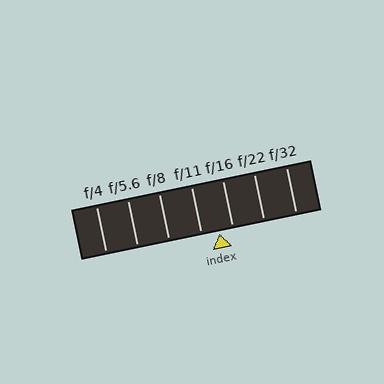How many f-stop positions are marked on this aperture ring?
There are 7 f-stop positions marked.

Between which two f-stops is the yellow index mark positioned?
The index mark is between f/11 and f/16.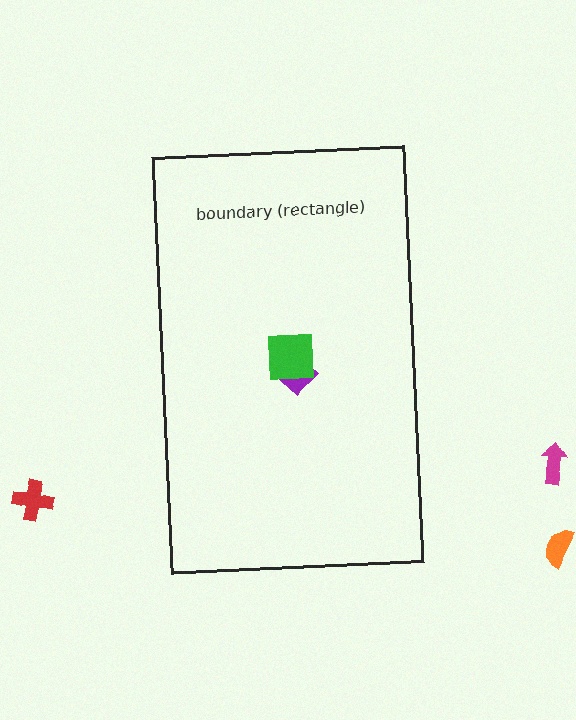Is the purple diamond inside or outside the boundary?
Inside.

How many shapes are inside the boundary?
3 inside, 3 outside.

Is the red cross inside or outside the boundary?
Outside.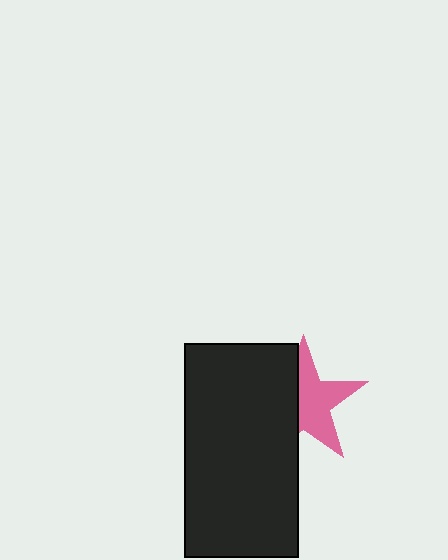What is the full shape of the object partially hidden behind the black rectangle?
The partially hidden object is a pink star.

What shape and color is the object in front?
The object in front is a black rectangle.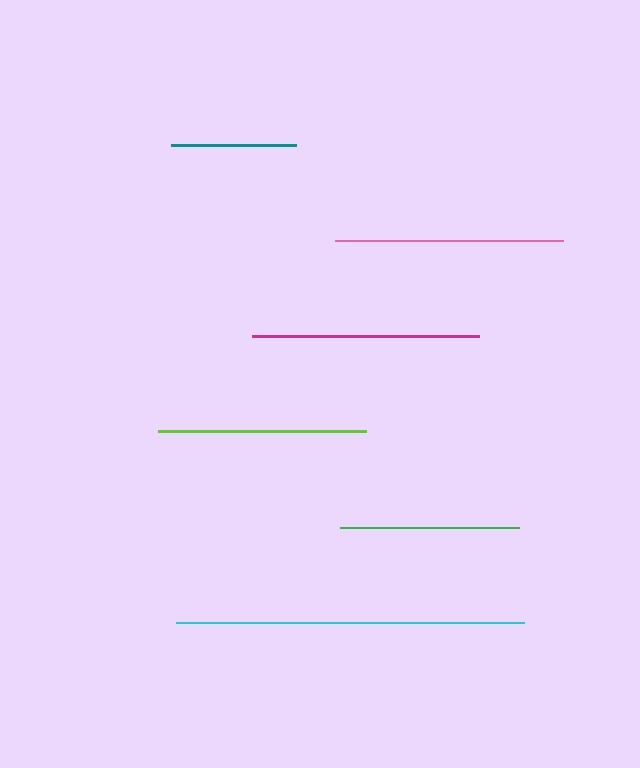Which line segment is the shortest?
The teal line is the shortest at approximately 124 pixels.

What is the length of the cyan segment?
The cyan segment is approximately 348 pixels long.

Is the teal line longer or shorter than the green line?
The green line is longer than the teal line.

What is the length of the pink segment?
The pink segment is approximately 228 pixels long.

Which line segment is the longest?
The cyan line is the longest at approximately 348 pixels.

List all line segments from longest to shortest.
From longest to shortest: cyan, pink, magenta, lime, green, teal.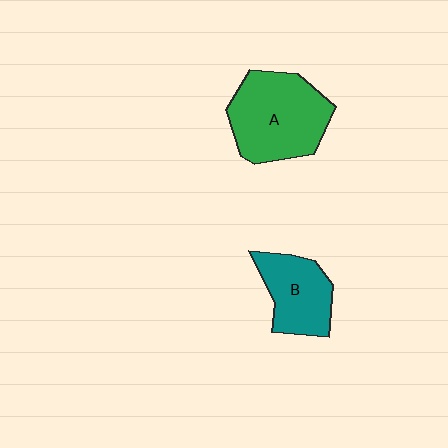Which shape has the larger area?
Shape A (green).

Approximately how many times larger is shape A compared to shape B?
Approximately 1.5 times.